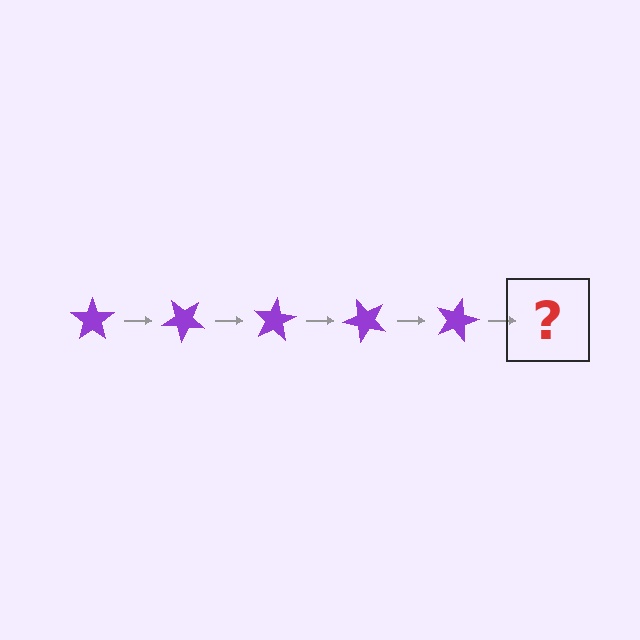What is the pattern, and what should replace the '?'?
The pattern is that the star rotates 40 degrees each step. The '?' should be a purple star rotated 200 degrees.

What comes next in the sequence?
The next element should be a purple star rotated 200 degrees.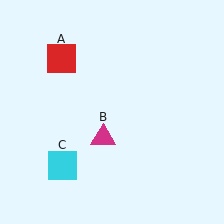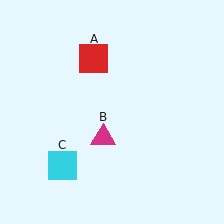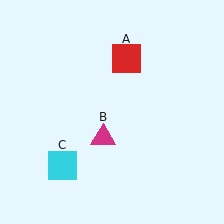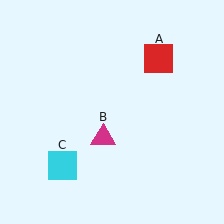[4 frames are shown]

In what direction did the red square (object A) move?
The red square (object A) moved right.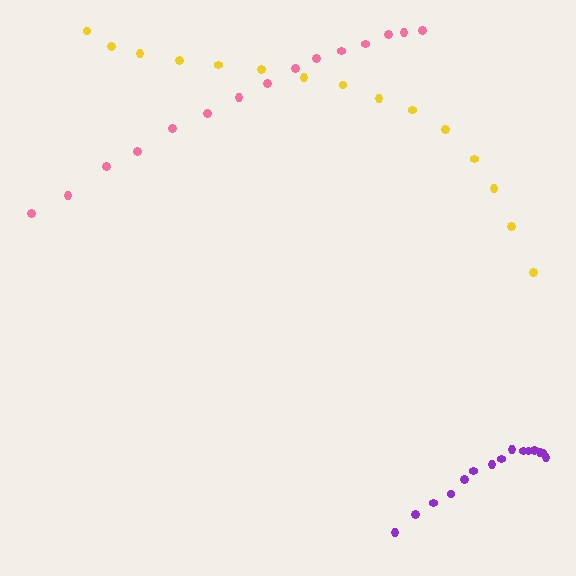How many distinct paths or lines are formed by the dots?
There are 3 distinct paths.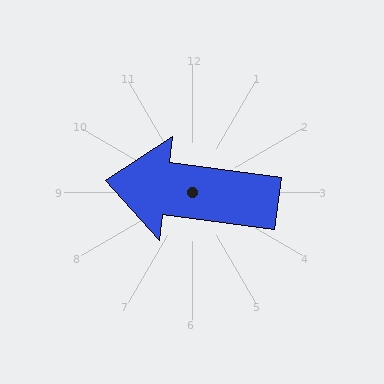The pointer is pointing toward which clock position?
Roughly 9 o'clock.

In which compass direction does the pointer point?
West.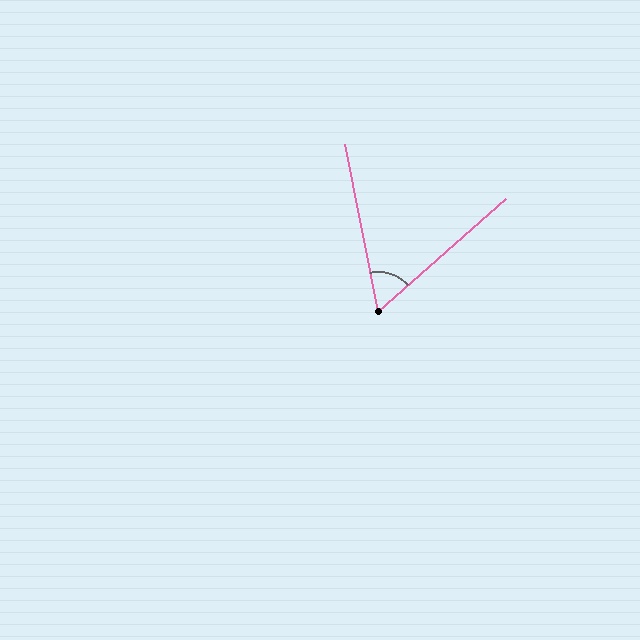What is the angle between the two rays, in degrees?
Approximately 60 degrees.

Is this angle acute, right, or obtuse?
It is acute.